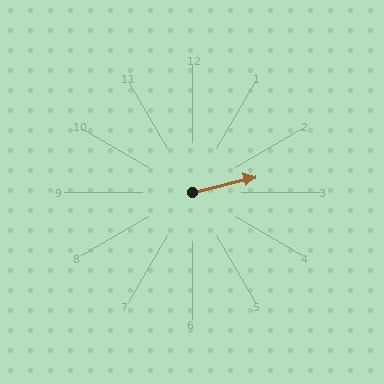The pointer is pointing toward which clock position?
Roughly 3 o'clock.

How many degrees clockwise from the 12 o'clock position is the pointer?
Approximately 76 degrees.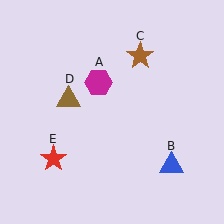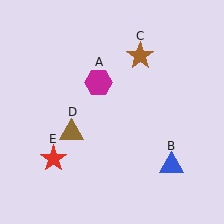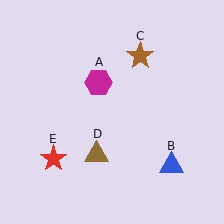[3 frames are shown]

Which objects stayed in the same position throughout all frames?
Magenta hexagon (object A) and blue triangle (object B) and brown star (object C) and red star (object E) remained stationary.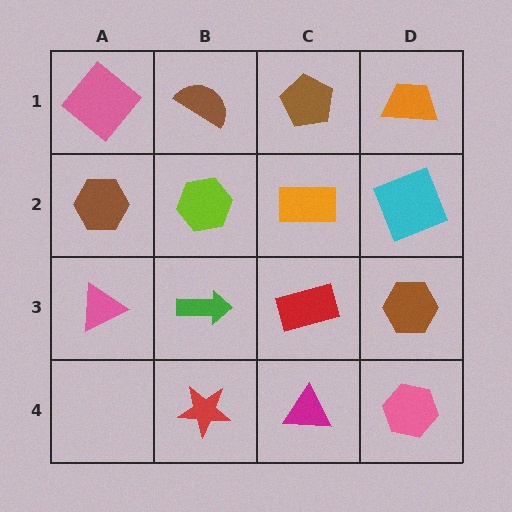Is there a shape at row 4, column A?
No, that cell is empty.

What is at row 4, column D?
A pink hexagon.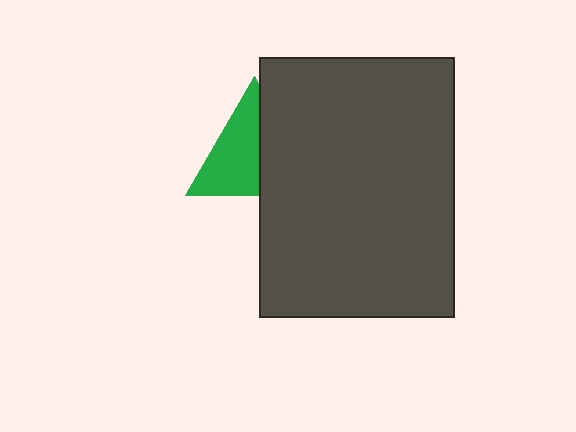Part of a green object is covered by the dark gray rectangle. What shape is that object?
It is a triangle.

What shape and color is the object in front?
The object in front is a dark gray rectangle.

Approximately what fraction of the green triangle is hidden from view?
Roughly 43% of the green triangle is hidden behind the dark gray rectangle.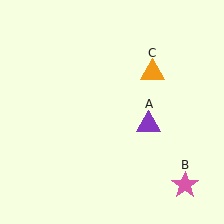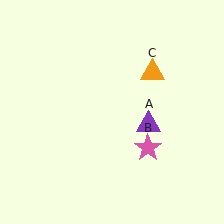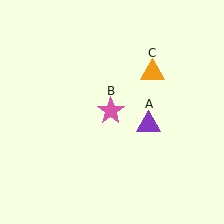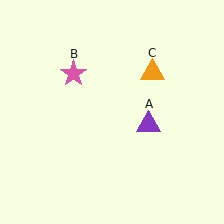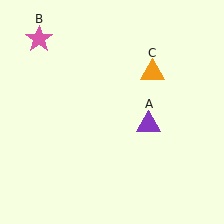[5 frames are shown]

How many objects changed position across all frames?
1 object changed position: pink star (object B).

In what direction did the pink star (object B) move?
The pink star (object B) moved up and to the left.